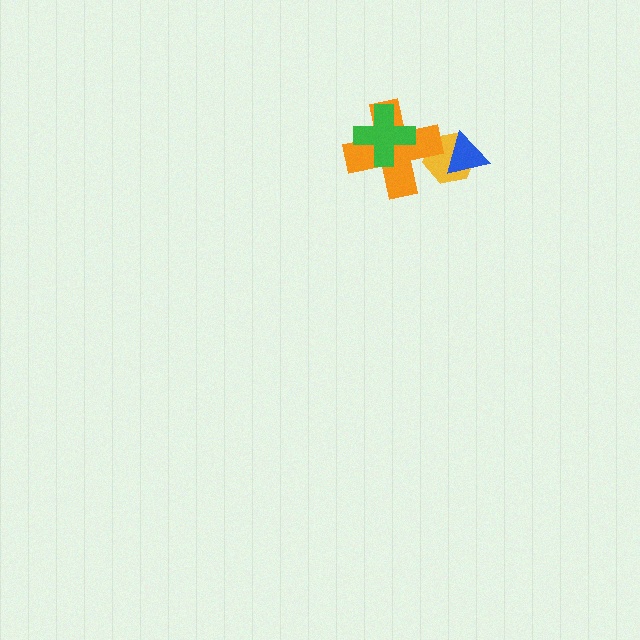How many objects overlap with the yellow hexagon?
2 objects overlap with the yellow hexagon.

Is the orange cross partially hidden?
Yes, it is partially covered by another shape.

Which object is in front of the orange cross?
The green cross is in front of the orange cross.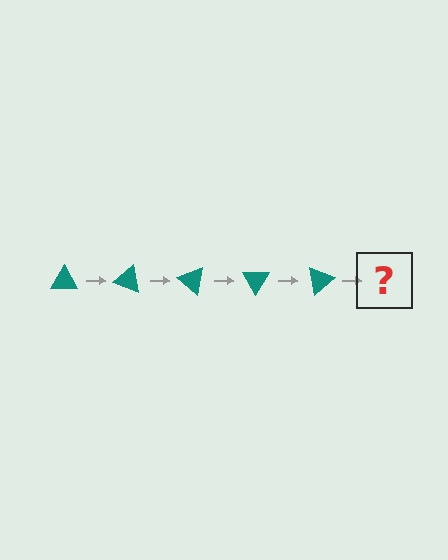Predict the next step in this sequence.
The next step is a teal triangle rotated 100 degrees.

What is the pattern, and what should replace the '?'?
The pattern is that the triangle rotates 20 degrees each step. The '?' should be a teal triangle rotated 100 degrees.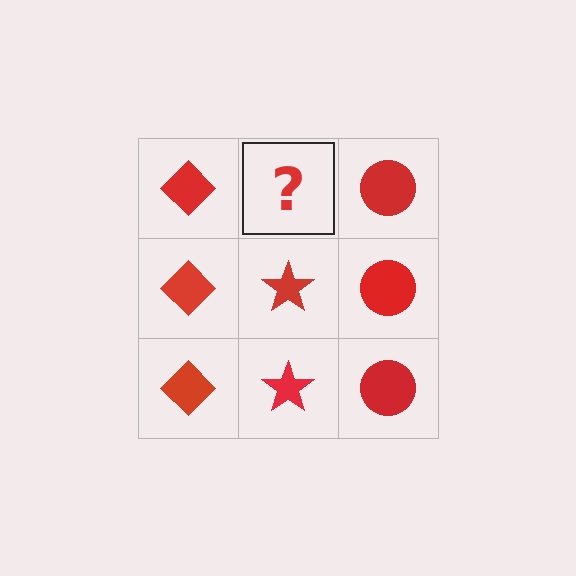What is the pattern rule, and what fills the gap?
The rule is that each column has a consistent shape. The gap should be filled with a red star.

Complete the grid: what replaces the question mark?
The question mark should be replaced with a red star.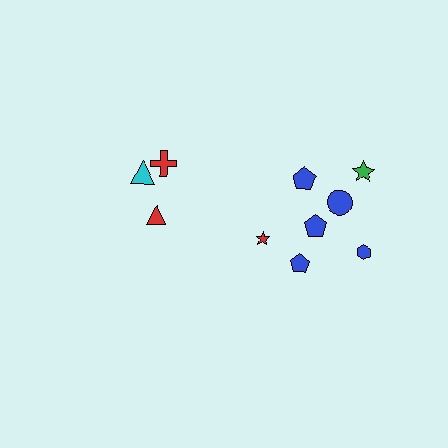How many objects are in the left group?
There are 3 objects.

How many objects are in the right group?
There are 7 objects.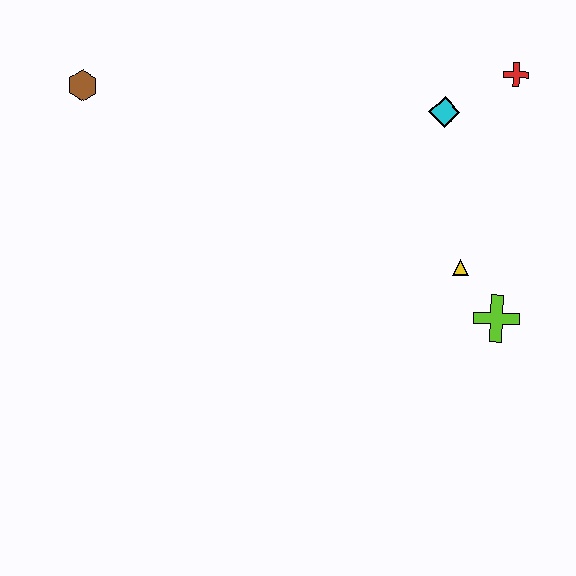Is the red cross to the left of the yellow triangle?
No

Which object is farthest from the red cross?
The brown hexagon is farthest from the red cross.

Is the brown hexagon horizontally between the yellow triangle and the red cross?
No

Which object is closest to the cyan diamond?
The red cross is closest to the cyan diamond.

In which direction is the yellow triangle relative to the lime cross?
The yellow triangle is above the lime cross.